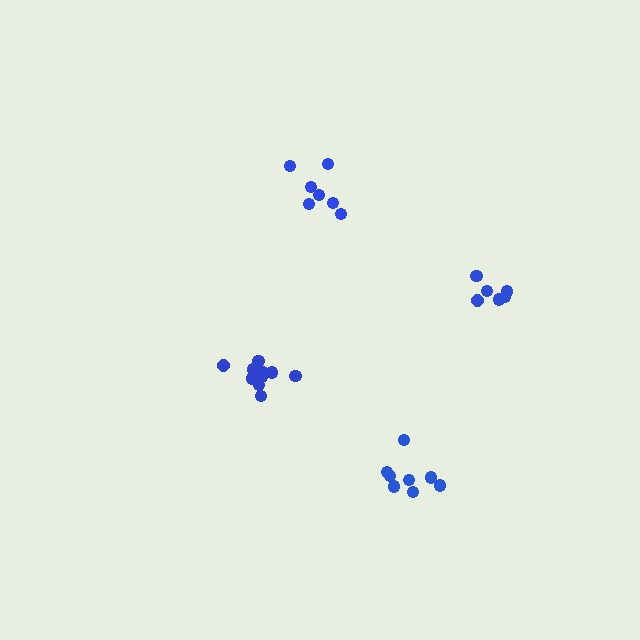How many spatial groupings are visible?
There are 4 spatial groupings.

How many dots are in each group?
Group 1: 10 dots, Group 2: 6 dots, Group 3: 7 dots, Group 4: 8 dots (31 total).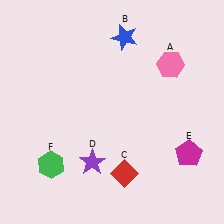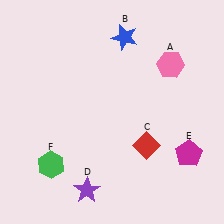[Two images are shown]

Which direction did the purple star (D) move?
The purple star (D) moved down.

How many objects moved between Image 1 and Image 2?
2 objects moved between the two images.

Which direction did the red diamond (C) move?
The red diamond (C) moved up.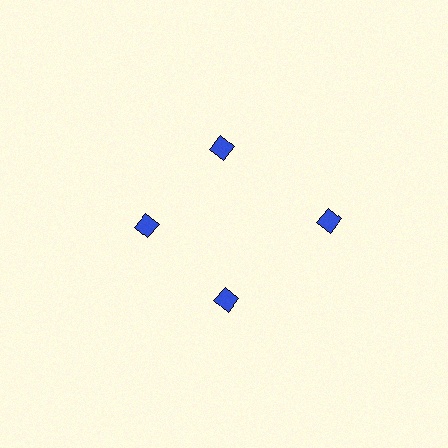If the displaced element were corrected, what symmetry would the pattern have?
It would have 4-fold rotational symmetry — the pattern would map onto itself every 90 degrees.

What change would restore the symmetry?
The symmetry would be restored by moving it inward, back onto the ring so that all 4 diamonds sit at equal angles and equal distance from the center.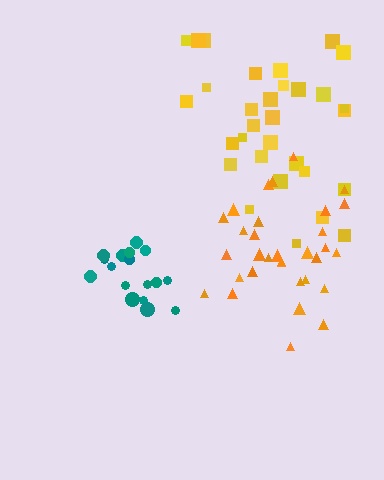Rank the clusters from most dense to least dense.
teal, orange, yellow.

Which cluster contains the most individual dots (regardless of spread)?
Yellow (32).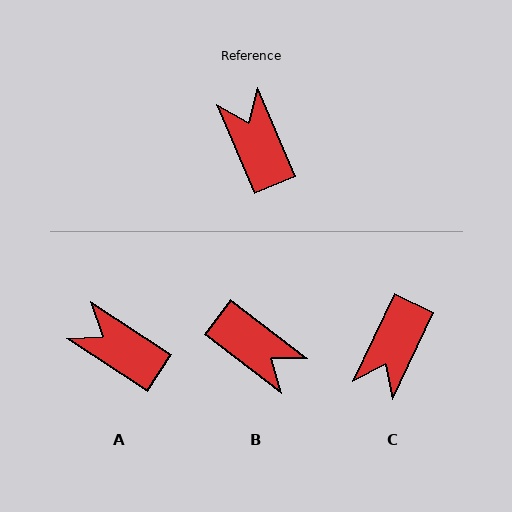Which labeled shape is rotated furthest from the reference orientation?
B, about 150 degrees away.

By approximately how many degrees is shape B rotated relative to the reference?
Approximately 150 degrees clockwise.